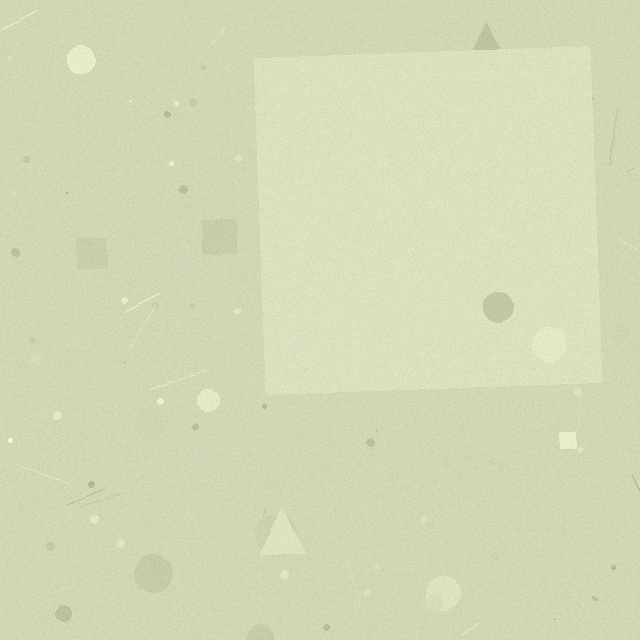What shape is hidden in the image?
A square is hidden in the image.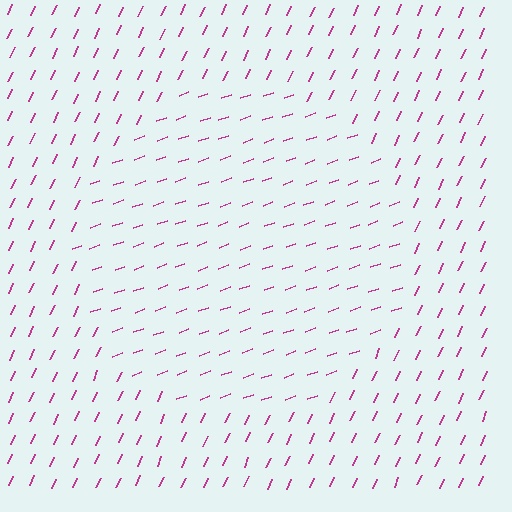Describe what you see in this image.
The image is filled with small magenta line segments. A circle region in the image has lines oriented differently from the surrounding lines, creating a visible texture boundary.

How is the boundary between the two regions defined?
The boundary is defined purely by a change in line orientation (approximately 45 degrees difference). All lines are the same color and thickness.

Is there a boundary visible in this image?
Yes, there is a texture boundary formed by a change in line orientation.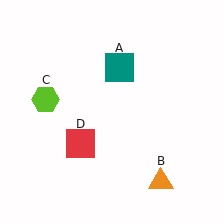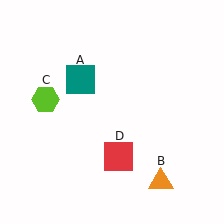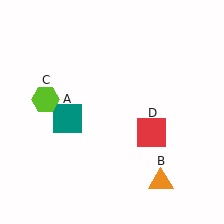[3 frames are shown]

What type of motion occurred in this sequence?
The teal square (object A), red square (object D) rotated counterclockwise around the center of the scene.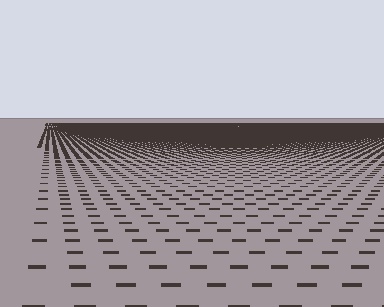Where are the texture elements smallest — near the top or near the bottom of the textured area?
Near the top.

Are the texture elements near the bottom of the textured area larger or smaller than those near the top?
Larger. Near the bottom, elements are closer to the viewer and appear at a bigger on-screen size.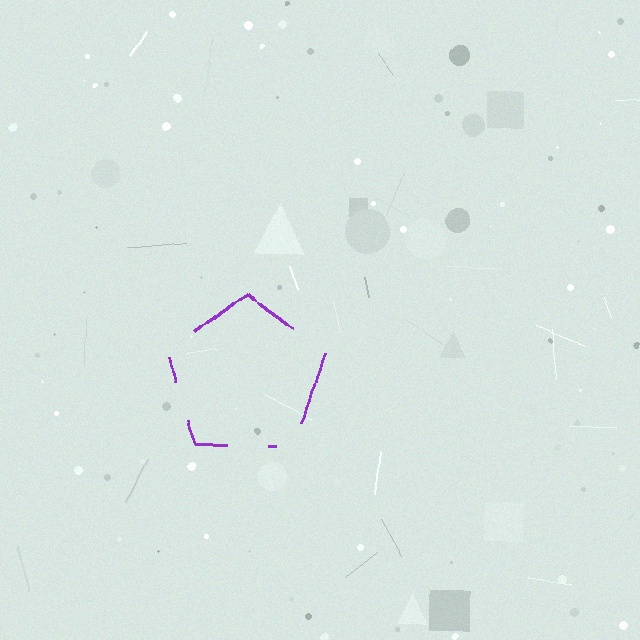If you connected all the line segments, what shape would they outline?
They would outline a pentagon.